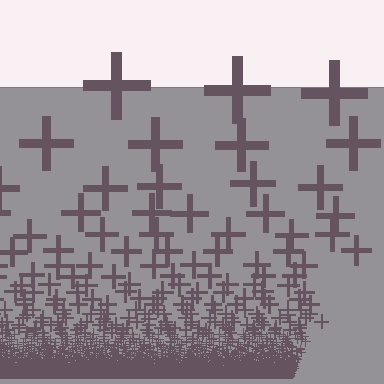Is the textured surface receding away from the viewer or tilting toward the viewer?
The surface appears to tilt toward the viewer. Texture elements get larger and sparser toward the top.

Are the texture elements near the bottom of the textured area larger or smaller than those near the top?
Smaller. The gradient is inverted — elements near the bottom are smaller and denser.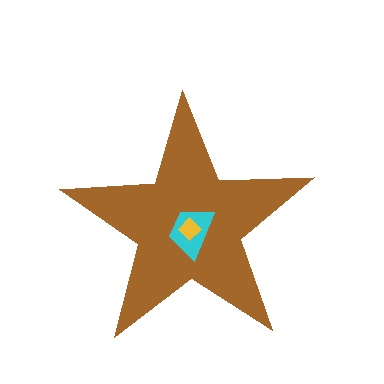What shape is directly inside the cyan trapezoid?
The yellow diamond.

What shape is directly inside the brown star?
The cyan trapezoid.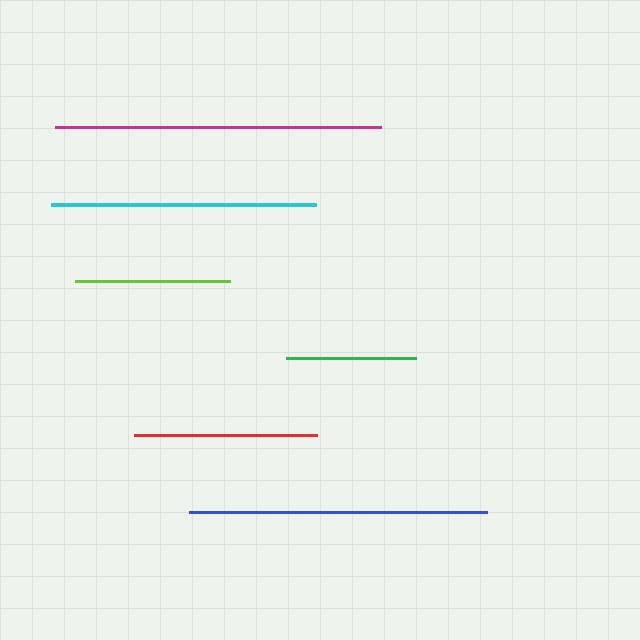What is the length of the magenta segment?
The magenta segment is approximately 327 pixels long.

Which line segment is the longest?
The magenta line is the longest at approximately 327 pixels.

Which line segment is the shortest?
The green line is the shortest at approximately 130 pixels.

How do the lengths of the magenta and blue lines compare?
The magenta and blue lines are approximately the same length.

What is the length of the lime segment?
The lime segment is approximately 156 pixels long.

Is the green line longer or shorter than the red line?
The red line is longer than the green line.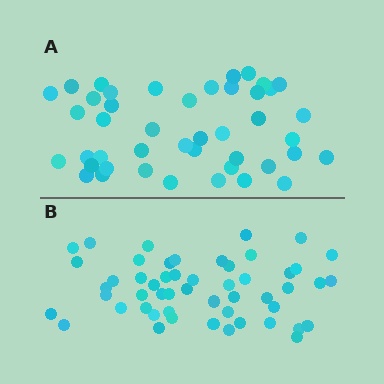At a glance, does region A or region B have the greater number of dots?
Region B (the bottom region) has more dots.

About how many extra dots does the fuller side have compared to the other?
Region B has roughly 8 or so more dots than region A.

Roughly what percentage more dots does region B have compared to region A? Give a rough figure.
About 20% more.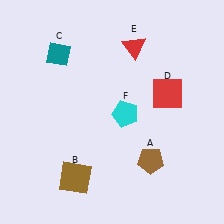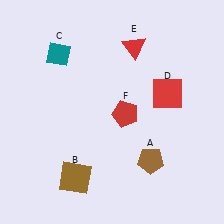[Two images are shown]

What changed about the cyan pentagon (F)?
In Image 1, F is cyan. In Image 2, it changed to red.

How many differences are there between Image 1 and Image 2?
There is 1 difference between the two images.